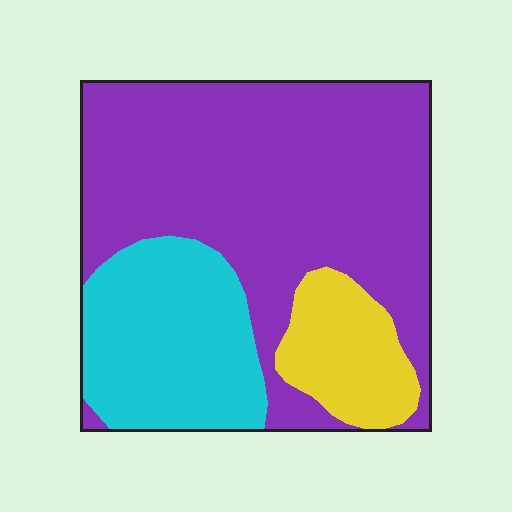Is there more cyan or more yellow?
Cyan.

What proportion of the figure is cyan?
Cyan covers about 25% of the figure.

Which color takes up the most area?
Purple, at roughly 60%.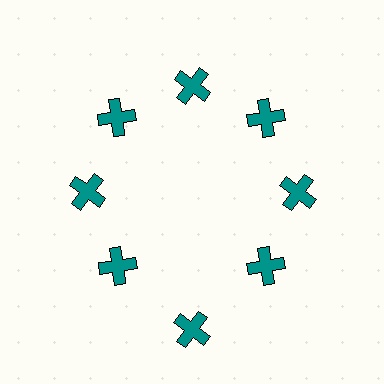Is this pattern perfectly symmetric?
No. The 8 teal crosses are arranged in a ring, but one element near the 6 o'clock position is pushed outward from the center, breaking the 8-fold rotational symmetry.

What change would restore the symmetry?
The symmetry would be restored by moving it inward, back onto the ring so that all 8 crosses sit at equal angles and equal distance from the center.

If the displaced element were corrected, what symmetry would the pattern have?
It would have 8-fold rotational symmetry — the pattern would map onto itself every 45 degrees.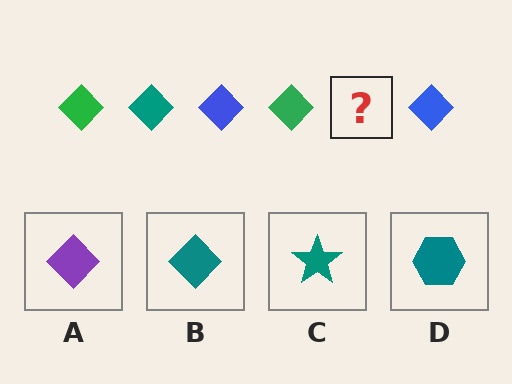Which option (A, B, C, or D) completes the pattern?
B.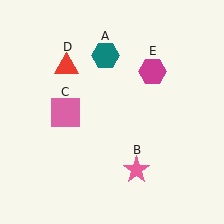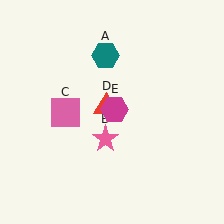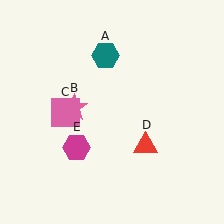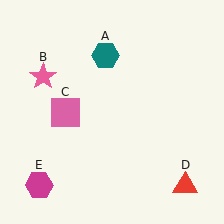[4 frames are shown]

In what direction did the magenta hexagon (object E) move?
The magenta hexagon (object E) moved down and to the left.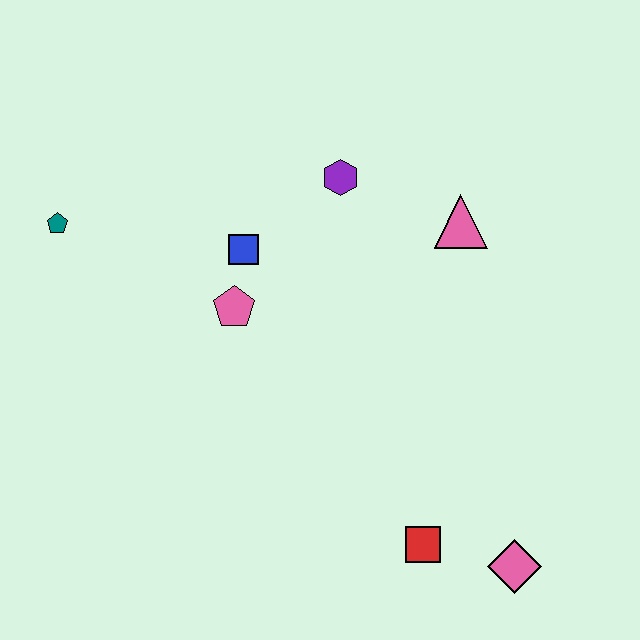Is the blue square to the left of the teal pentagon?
No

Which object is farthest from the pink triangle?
The teal pentagon is farthest from the pink triangle.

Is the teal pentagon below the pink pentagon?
No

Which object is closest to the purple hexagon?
The blue square is closest to the purple hexagon.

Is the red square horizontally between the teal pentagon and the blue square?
No